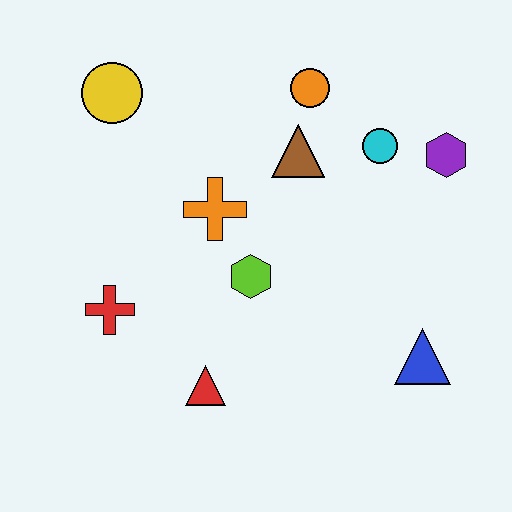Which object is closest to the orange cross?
The lime hexagon is closest to the orange cross.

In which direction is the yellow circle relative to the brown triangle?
The yellow circle is to the left of the brown triangle.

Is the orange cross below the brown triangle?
Yes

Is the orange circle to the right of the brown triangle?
Yes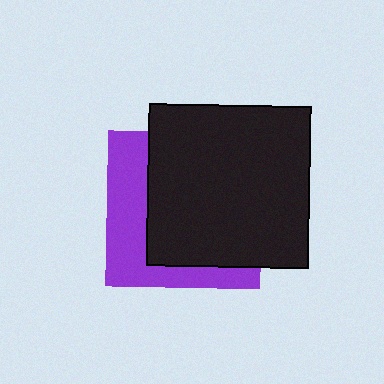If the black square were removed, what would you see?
You would see the complete purple square.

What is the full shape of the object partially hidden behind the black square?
The partially hidden object is a purple square.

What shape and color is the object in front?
The object in front is a black square.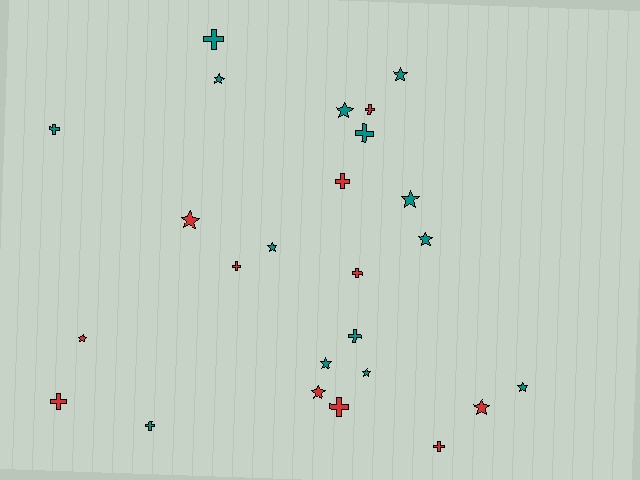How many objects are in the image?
There are 25 objects.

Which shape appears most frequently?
Star, with 13 objects.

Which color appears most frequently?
Teal, with 14 objects.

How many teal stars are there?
There are 9 teal stars.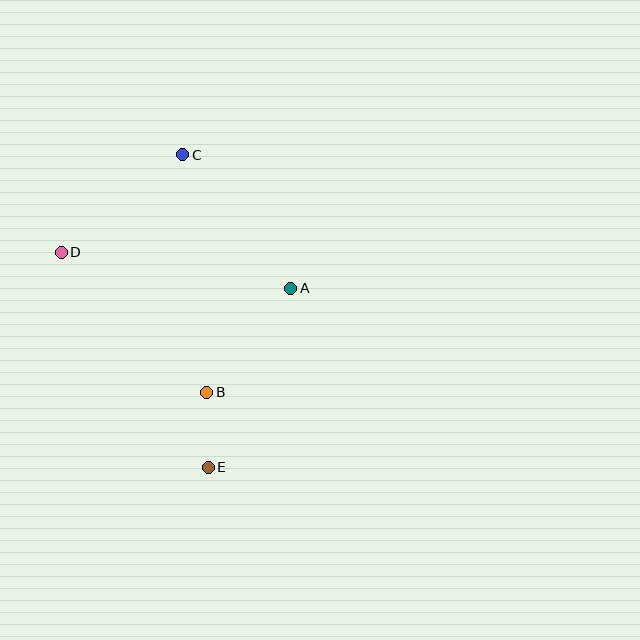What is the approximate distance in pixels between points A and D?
The distance between A and D is approximately 232 pixels.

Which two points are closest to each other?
Points B and E are closest to each other.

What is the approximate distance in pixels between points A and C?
The distance between A and C is approximately 172 pixels.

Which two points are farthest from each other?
Points C and E are farthest from each other.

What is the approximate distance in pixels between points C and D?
The distance between C and D is approximately 156 pixels.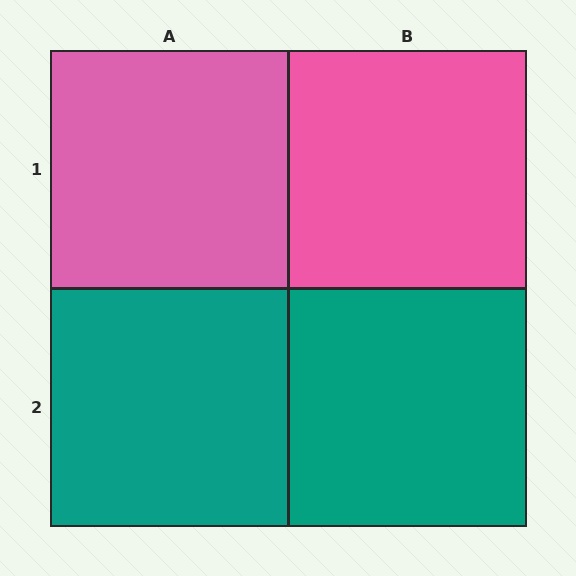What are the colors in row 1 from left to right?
Pink, pink.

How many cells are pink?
2 cells are pink.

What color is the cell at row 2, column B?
Teal.